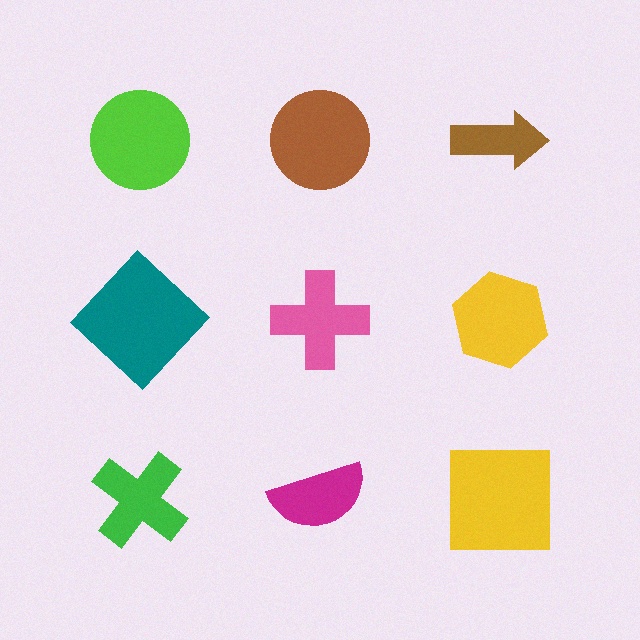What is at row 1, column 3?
A brown arrow.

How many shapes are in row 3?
3 shapes.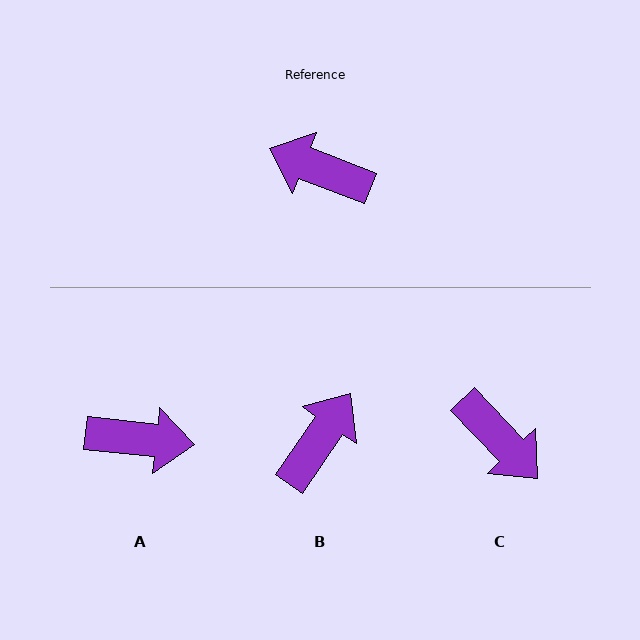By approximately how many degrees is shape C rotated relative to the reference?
Approximately 155 degrees counter-clockwise.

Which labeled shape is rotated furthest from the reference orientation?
A, about 165 degrees away.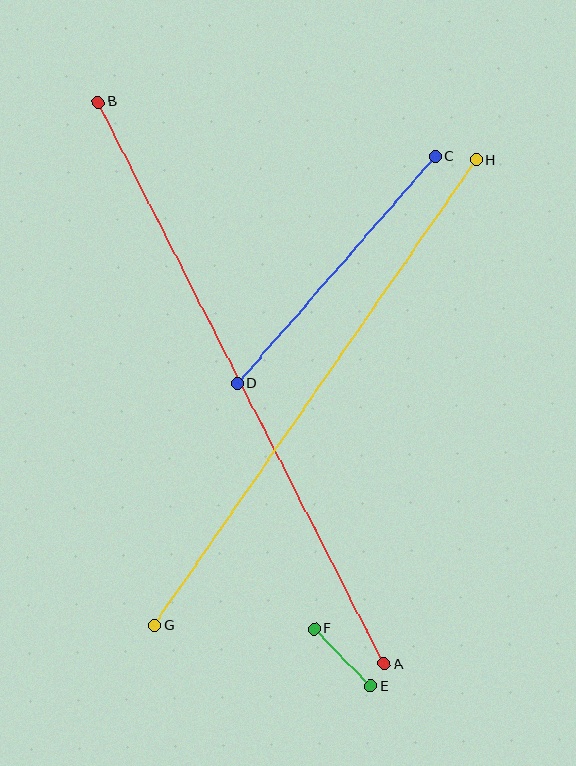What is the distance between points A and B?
The distance is approximately 630 pixels.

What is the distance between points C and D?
The distance is approximately 301 pixels.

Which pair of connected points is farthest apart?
Points A and B are farthest apart.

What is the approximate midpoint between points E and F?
The midpoint is at approximately (342, 657) pixels.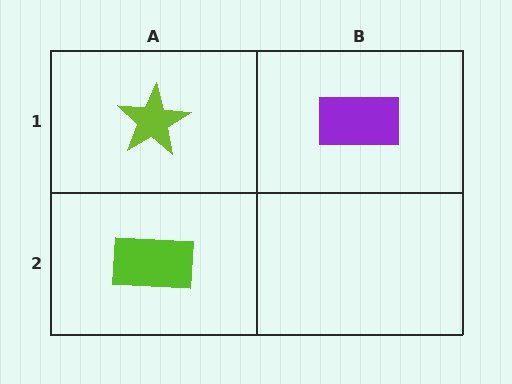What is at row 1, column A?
A lime star.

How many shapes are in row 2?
1 shape.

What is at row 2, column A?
A lime rectangle.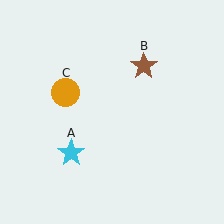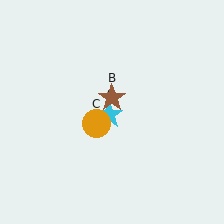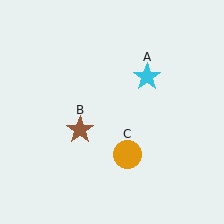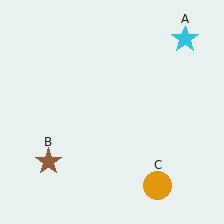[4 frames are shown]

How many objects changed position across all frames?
3 objects changed position: cyan star (object A), brown star (object B), orange circle (object C).